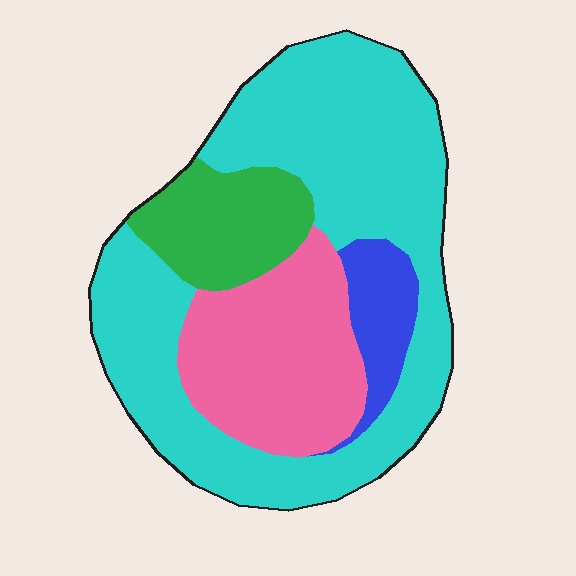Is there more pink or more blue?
Pink.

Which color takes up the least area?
Blue, at roughly 10%.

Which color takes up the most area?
Cyan, at roughly 55%.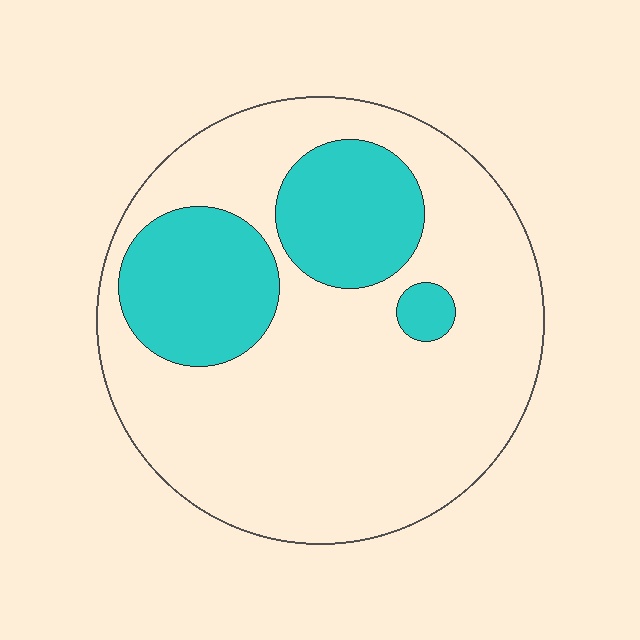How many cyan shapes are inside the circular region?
3.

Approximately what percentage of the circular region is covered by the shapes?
Approximately 25%.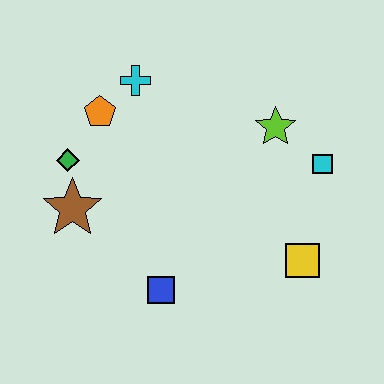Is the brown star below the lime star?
Yes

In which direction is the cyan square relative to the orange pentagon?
The cyan square is to the right of the orange pentagon.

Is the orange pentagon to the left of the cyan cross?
Yes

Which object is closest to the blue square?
The brown star is closest to the blue square.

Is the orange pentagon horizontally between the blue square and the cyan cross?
No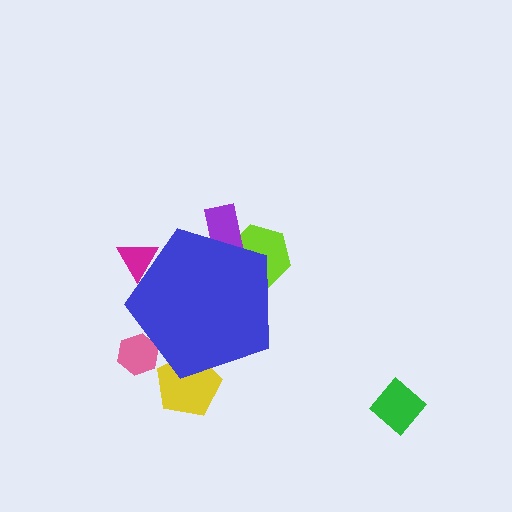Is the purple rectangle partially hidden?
Yes, the purple rectangle is partially hidden behind the blue pentagon.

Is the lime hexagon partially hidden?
Yes, the lime hexagon is partially hidden behind the blue pentagon.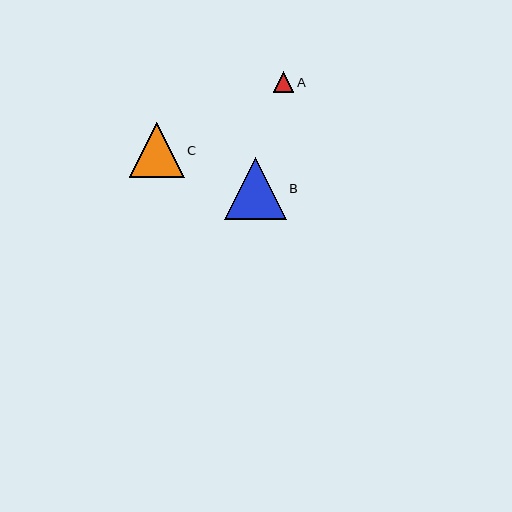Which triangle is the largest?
Triangle B is the largest with a size of approximately 62 pixels.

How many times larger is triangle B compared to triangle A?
Triangle B is approximately 3.0 times the size of triangle A.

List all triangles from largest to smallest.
From largest to smallest: B, C, A.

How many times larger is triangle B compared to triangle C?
Triangle B is approximately 1.1 times the size of triangle C.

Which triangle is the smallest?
Triangle A is the smallest with a size of approximately 20 pixels.